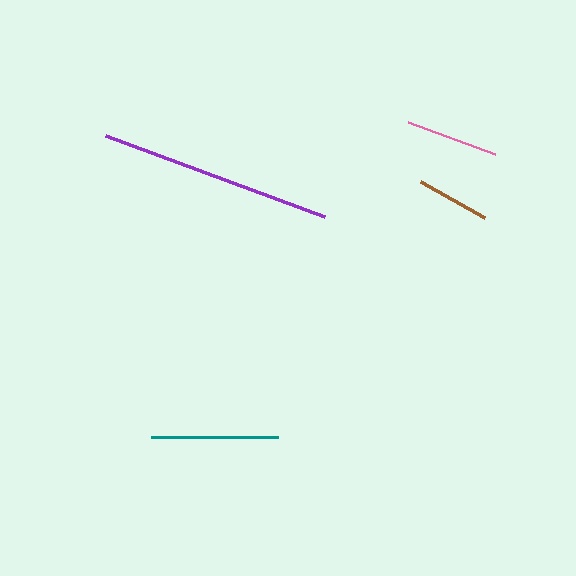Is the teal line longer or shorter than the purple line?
The purple line is longer than the teal line.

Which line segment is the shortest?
The brown line is the shortest at approximately 73 pixels.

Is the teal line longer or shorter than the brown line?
The teal line is longer than the brown line.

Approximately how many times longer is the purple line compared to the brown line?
The purple line is approximately 3.2 times the length of the brown line.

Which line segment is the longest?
The purple line is the longest at approximately 233 pixels.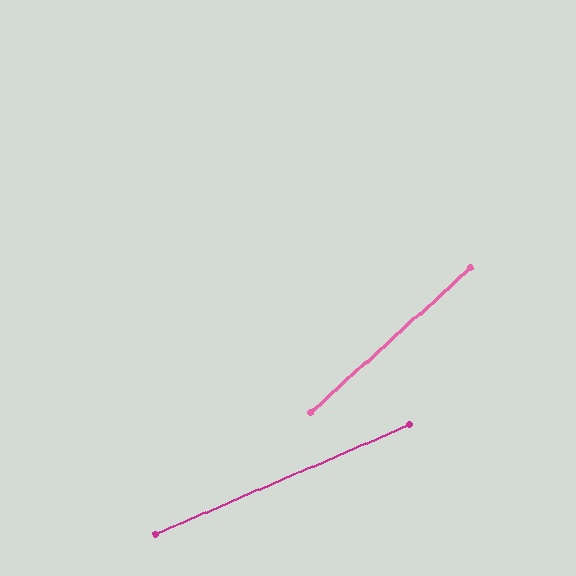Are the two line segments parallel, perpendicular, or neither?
Neither parallel nor perpendicular — they differ by about 19°.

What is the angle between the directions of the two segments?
Approximately 19 degrees.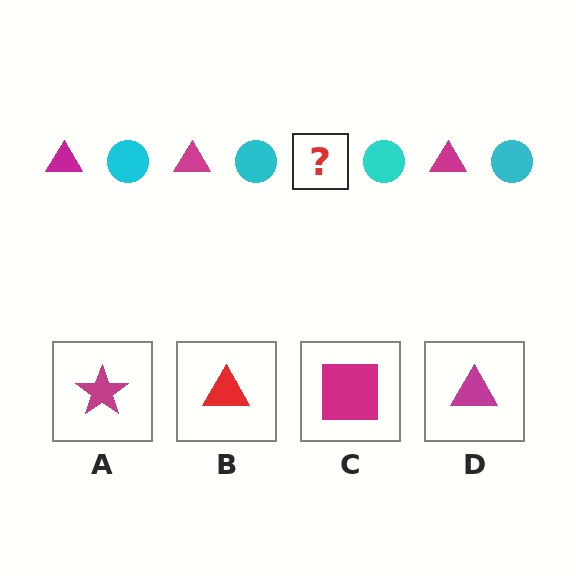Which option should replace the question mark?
Option D.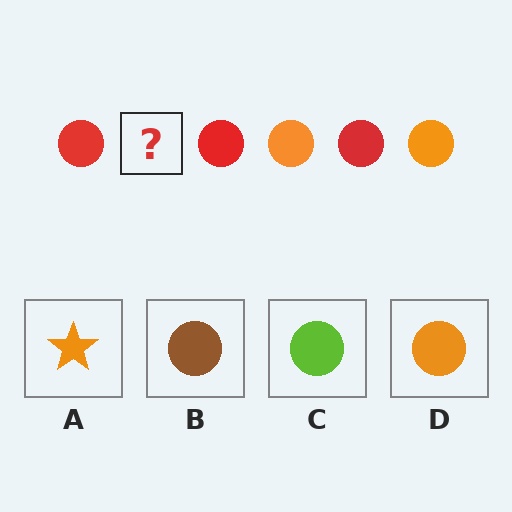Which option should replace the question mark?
Option D.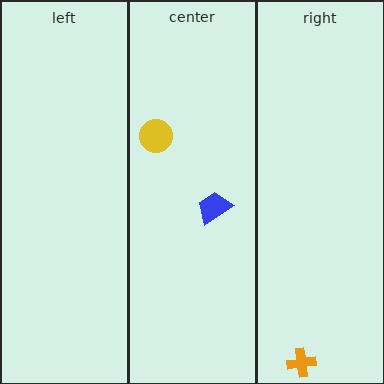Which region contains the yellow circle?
The center region.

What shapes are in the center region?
The blue trapezoid, the yellow circle.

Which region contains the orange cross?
The right region.